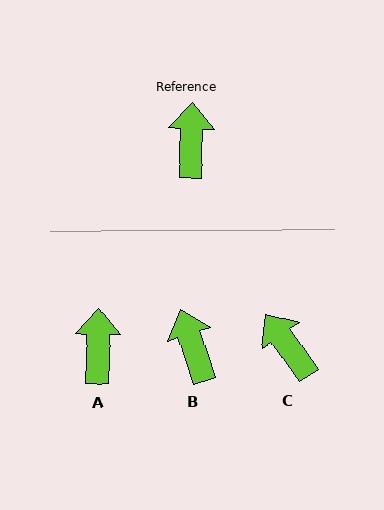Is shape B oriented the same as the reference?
No, it is off by about 20 degrees.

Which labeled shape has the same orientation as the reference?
A.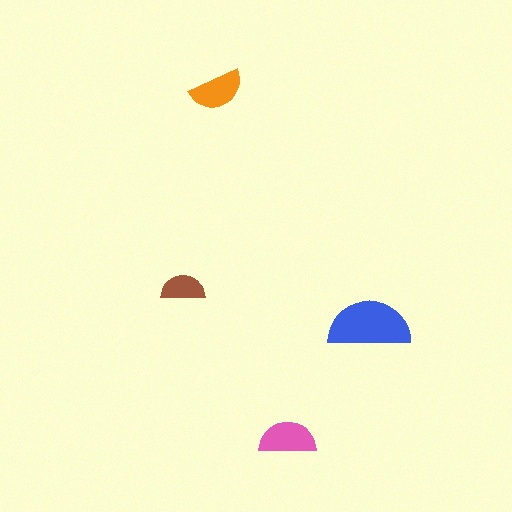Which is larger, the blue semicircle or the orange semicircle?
The blue one.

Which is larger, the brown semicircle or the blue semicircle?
The blue one.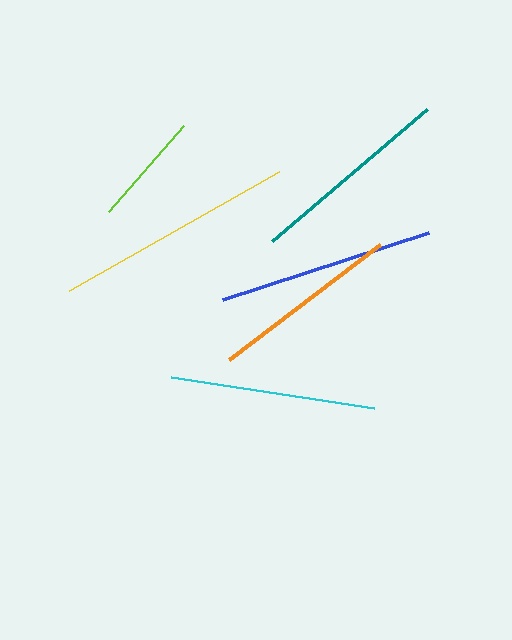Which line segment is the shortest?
The lime line is the shortest at approximately 114 pixels.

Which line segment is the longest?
The yellow line is the longest at approximately 242 pixels.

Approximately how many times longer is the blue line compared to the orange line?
The blue line is approximately 1.1 times the length of the orange line.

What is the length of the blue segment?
The blue segment is approximately 216 pixels long.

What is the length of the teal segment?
The teal segment is approximately 203 pixels long.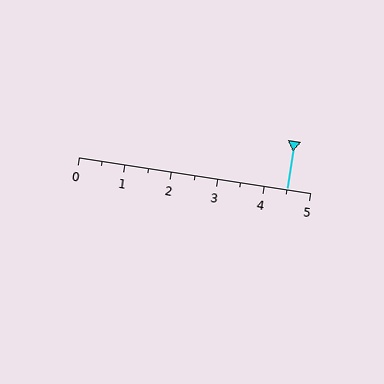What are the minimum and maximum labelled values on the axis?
The axis runs from 0 to 5.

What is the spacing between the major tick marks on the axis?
The major ticks are spaced 1 apart.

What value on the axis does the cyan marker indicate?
The marker indicates approximately 4.5.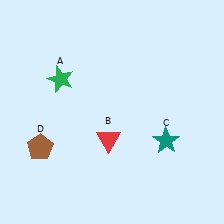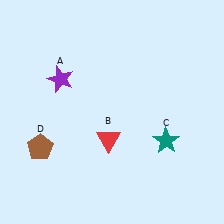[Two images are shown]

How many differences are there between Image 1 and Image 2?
There is 1 difference between the two images.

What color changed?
The star (A) changed from green in Image 1 to purple in Image 2.